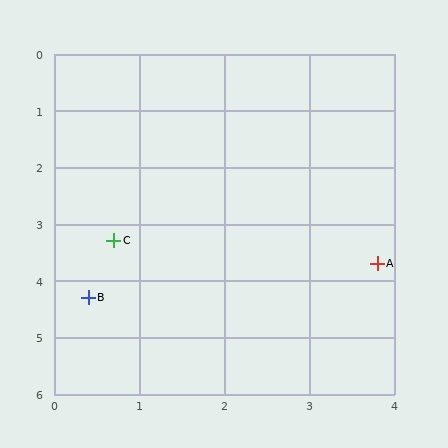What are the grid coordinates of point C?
Point C is at approximately (0.7, 3.3).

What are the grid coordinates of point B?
Point B is at approximately (0.4, 4.3).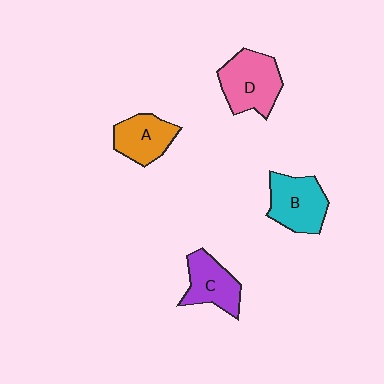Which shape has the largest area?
Shape D (pink).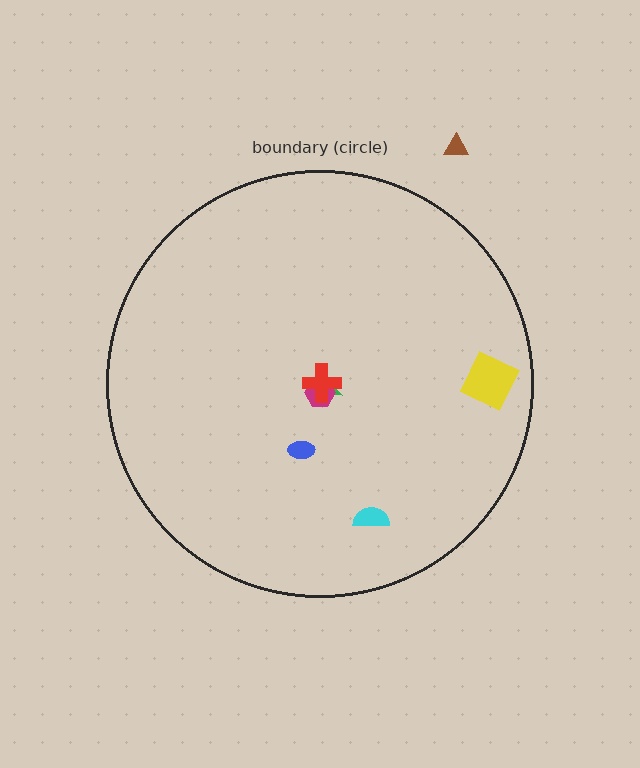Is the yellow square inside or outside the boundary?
Inside.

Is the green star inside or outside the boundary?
Inside.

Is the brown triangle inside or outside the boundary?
Outside.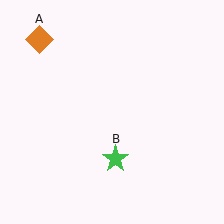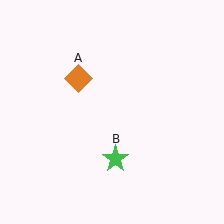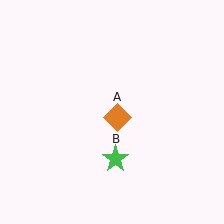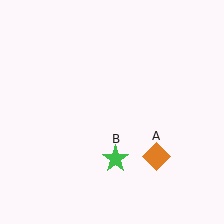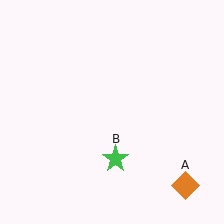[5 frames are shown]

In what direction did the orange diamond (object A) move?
The orange diamond (object A) moved down and to the right.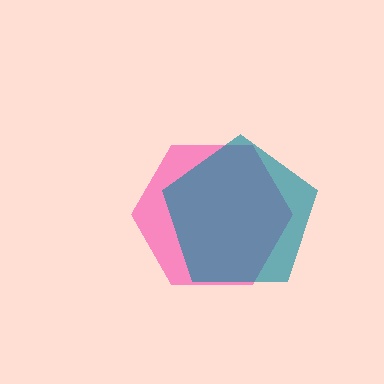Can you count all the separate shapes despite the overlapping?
Yes, there are 2 separate shapes.